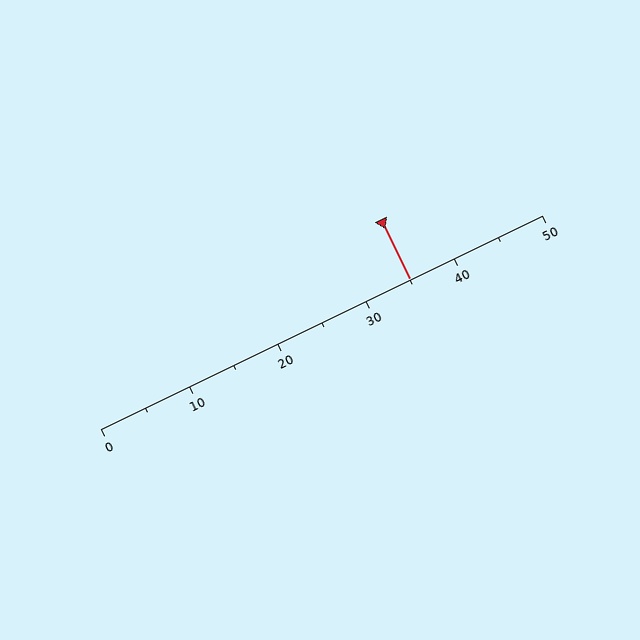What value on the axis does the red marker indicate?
The marker indicates approximately 35.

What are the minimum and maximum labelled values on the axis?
The axis runs from 0 to 50.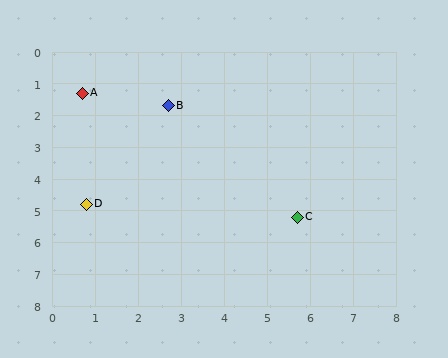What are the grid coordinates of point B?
Point B is at approximately (2.7, 1.7).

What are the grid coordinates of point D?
Point D is at approximately (0.8, 4.8).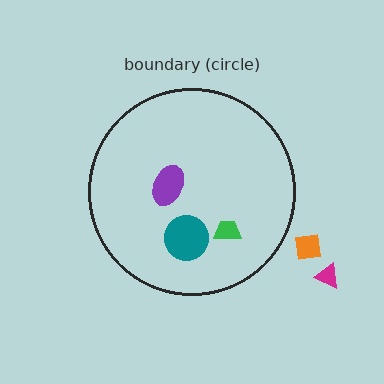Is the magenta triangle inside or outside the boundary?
Outside.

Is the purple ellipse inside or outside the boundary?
Inside.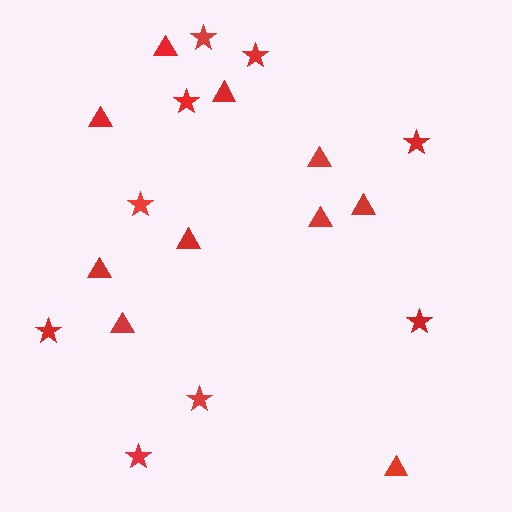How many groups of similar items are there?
There are 2 groups: one group of triangles (10) and one group of stars (9).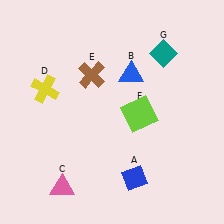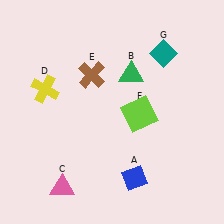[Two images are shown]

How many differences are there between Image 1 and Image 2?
There is 1 difference between the two images.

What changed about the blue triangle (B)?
In Image 1, B is blue. In Image 2, it changed to green.